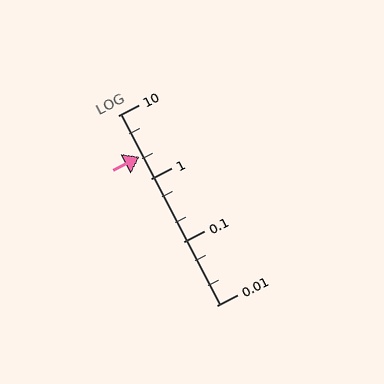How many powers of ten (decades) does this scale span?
The scale spans 3 decades, from 0.01 to 10.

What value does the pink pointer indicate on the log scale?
The pointer indicates approximately 2.2.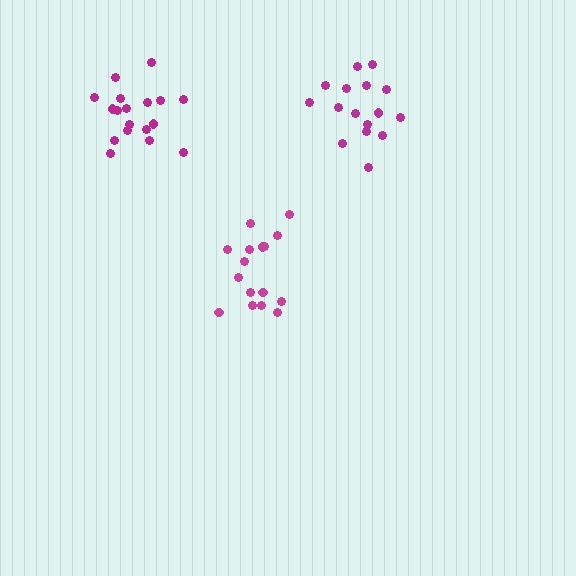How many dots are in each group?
Group 1: 16 dots, Group 2: 16 dots, Group 3: 18 dots (50 total).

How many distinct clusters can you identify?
There are 3 distinct clusters.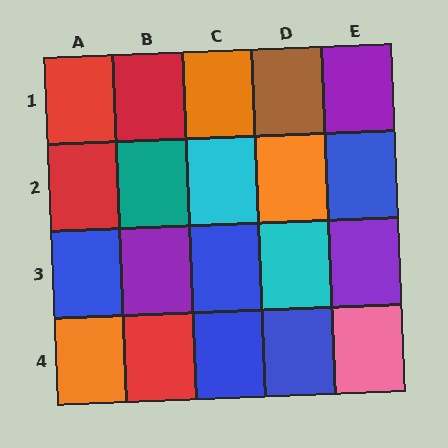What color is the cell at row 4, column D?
Blue.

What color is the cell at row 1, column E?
Purple.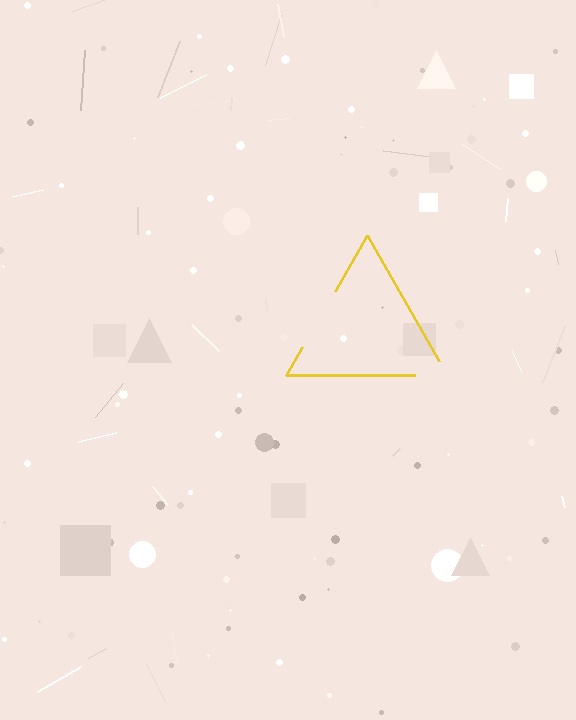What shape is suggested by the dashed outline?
The dashed outline suggests a triangle.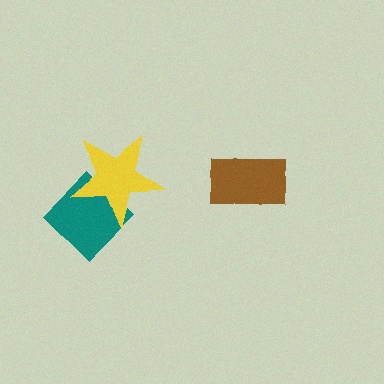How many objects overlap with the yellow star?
1 object overlaps with the yellow star.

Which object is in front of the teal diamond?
The yellow star is in front of the teal diamond.